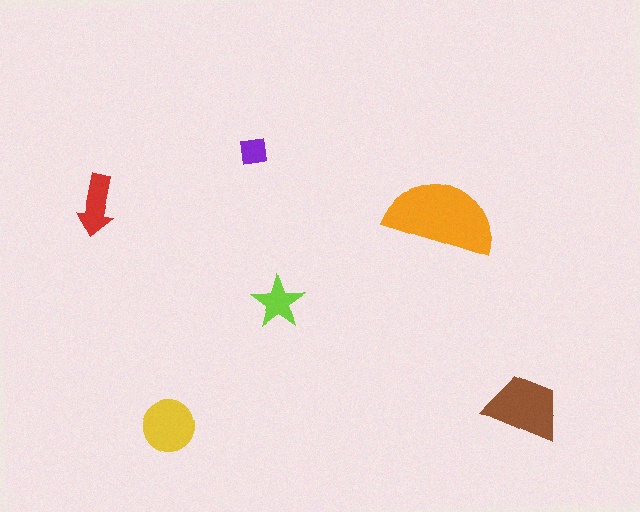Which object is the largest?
The orange semicircle.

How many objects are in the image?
There are 6 objects in the image.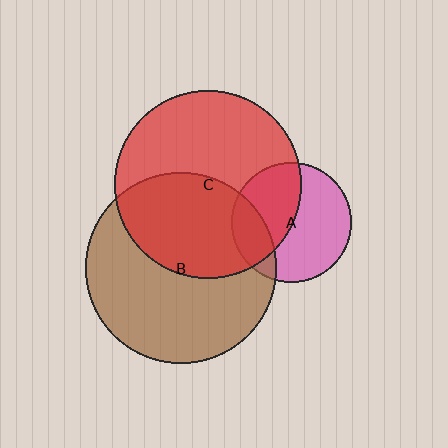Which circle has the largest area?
Circle B (brown).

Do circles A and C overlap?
Yes.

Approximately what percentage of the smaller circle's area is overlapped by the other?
Approximately 45%.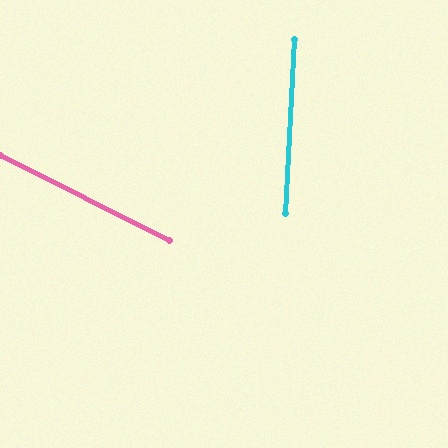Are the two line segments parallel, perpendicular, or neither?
Neither parallel nor perpendicular — they differ by about 66°.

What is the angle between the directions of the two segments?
Approximately 66 degrees.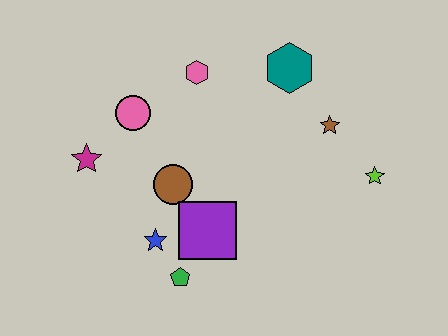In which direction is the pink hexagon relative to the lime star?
The pink hexagon is to the left of the lime star.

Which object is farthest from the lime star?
The magenta star is farthest from the lime star.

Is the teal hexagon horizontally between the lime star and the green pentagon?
Yes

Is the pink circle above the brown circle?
Yes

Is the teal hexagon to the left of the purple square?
No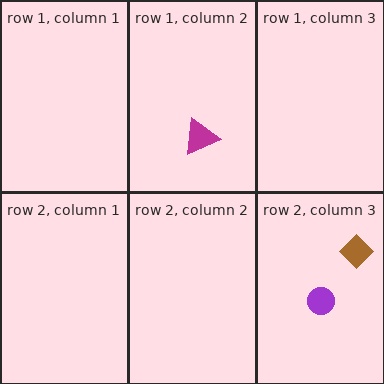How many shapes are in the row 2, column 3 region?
2.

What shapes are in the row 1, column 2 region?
The magenta triangle.